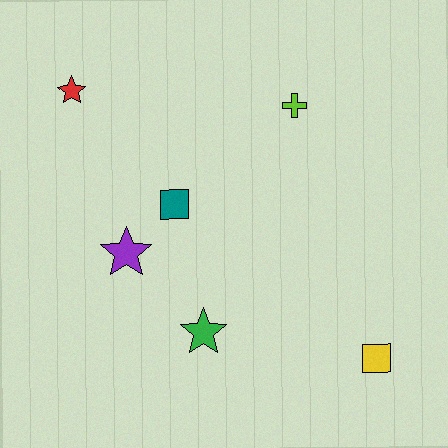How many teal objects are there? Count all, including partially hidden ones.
There is 1 teal object.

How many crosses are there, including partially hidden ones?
There is 1 cross.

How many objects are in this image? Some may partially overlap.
There are 6 objects.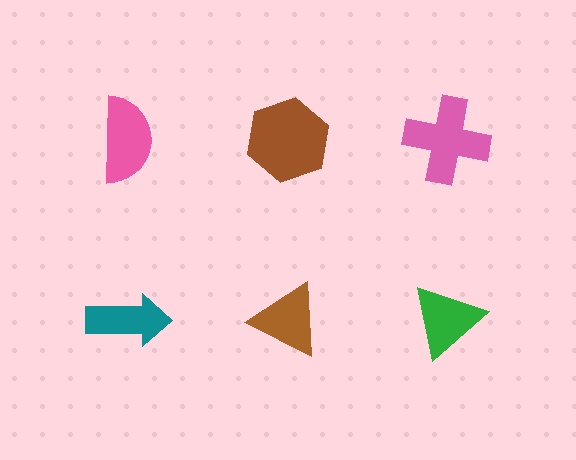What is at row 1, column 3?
A pink cross.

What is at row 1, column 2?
A brown hexagon.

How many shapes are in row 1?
3 shapes.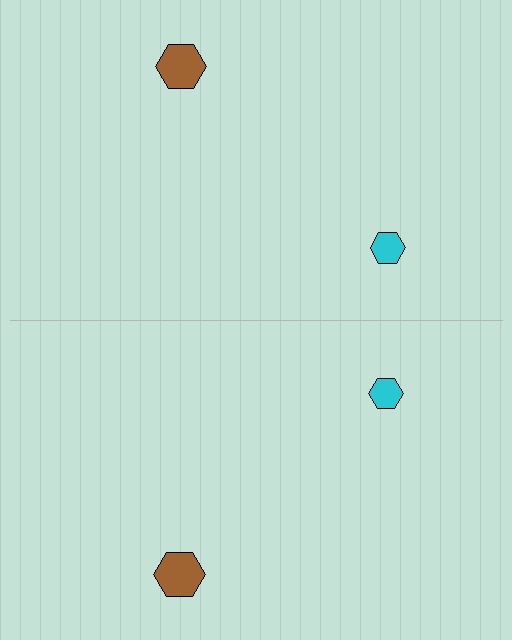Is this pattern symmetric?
Yes, this pattern has bilateral (reflection) symmetry.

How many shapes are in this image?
There are 4 shapes in this image.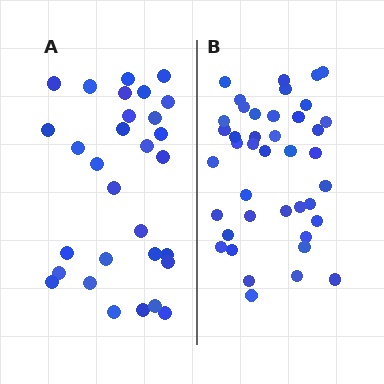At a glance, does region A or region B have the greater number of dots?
Region B (the right region) has more dots.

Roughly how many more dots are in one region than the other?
Region B has roughly 12 or so more dots than region A.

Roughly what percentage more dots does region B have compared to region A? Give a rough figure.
About 35% more.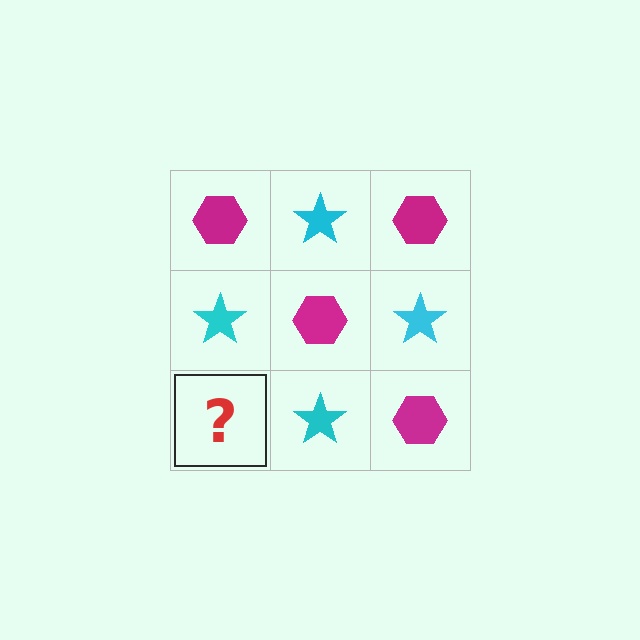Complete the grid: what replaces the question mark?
The question mark should be replaced with a magenta hexagon.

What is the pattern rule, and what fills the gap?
The rule is that it alternates magenta hexagon and cyan star in a checkerboard pattern. The gap should be filled with a magenta hexagon.